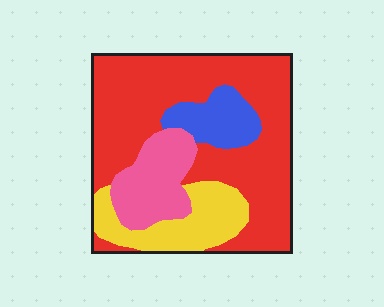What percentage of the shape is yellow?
Yellow takes up about one sixth (1/6) of the shape.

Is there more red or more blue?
Red.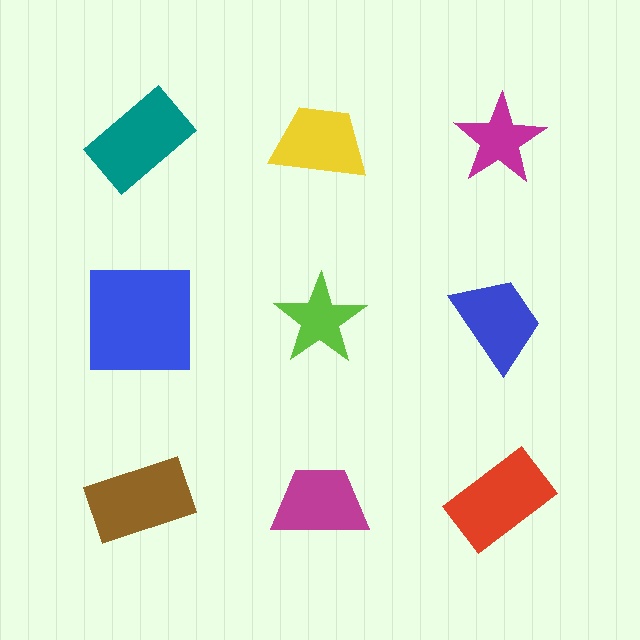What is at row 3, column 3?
A red rectangle.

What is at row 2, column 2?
A lime star.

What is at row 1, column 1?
A teal rectangle.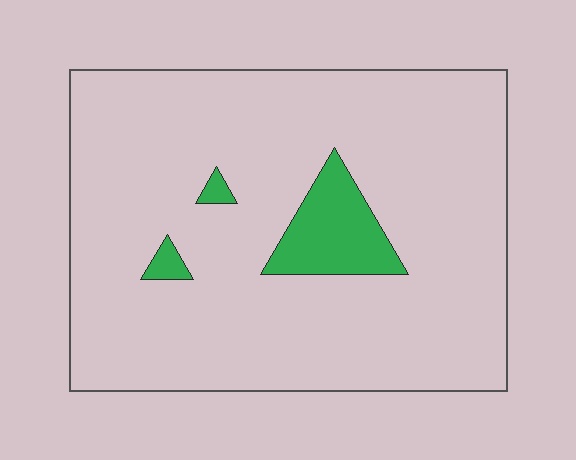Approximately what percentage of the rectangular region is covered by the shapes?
Approximately 10%.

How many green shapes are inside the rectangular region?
3.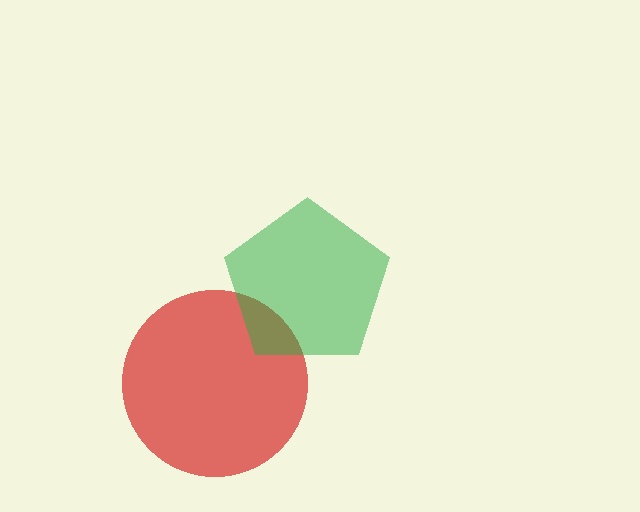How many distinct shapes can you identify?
There are 2 distinct shapes: a red circle, a green pentagon.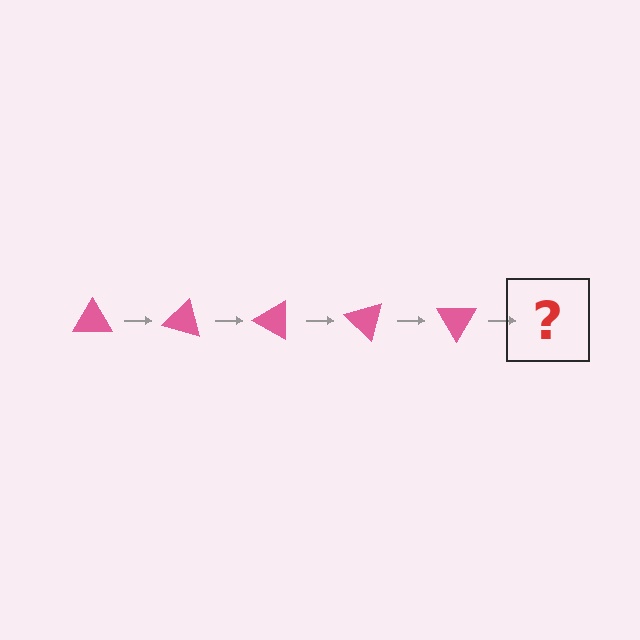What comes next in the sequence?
The next element should be a pink triangle rotated 75 degrees.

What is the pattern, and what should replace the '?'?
The pattern is that the triangle rotates 15 degrees each step. The '?' should be a pink triangle rotated 75 degrees.